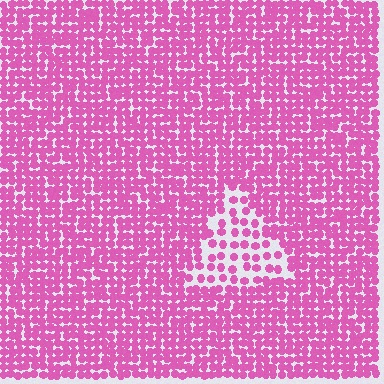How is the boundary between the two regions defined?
The boundary is defined by a change in element density (approximately 2.2x ratio). All elements are the same color, size, and shape.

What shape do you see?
I see a triangle.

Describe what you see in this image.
The image contains small pink elements arranged at two different densities. A triangle-shaped region is visible where the elements are less densely packed than the surrounding area.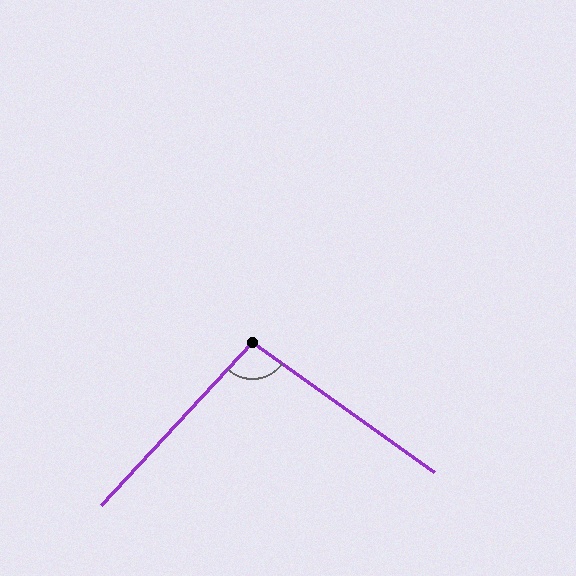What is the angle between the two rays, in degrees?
Approximately 97 degrees.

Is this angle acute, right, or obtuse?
It is obtuse.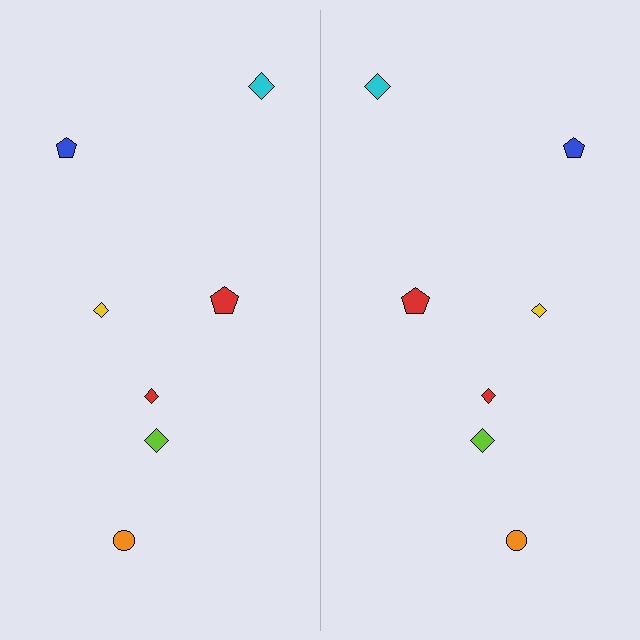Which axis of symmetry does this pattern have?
The pattern has a vertical axis of symmetry running through the center of the image.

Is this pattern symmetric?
Yes, this pattern has bilateral (reflection) symmetry.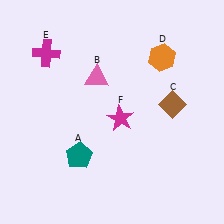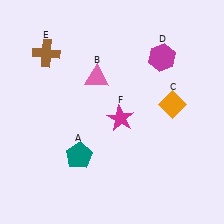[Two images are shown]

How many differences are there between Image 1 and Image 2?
There are 3 differences between the two images.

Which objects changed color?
C changed from brown to orange. D changed from orange to magenta. E changed from magenta to brown.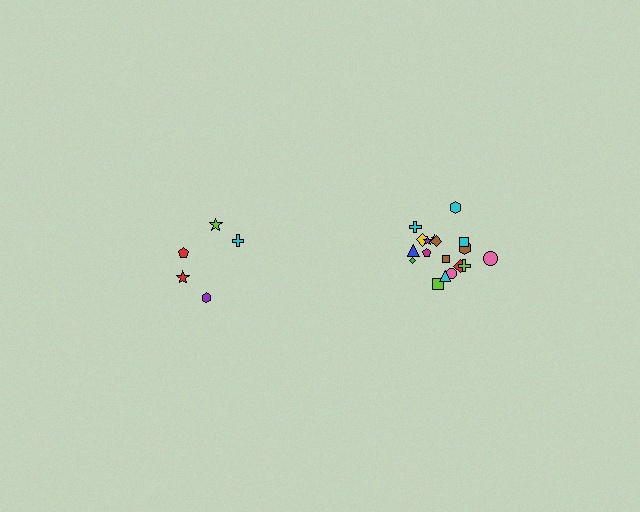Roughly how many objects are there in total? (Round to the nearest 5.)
Roughly 25 objects in total.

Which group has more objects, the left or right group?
The right group.